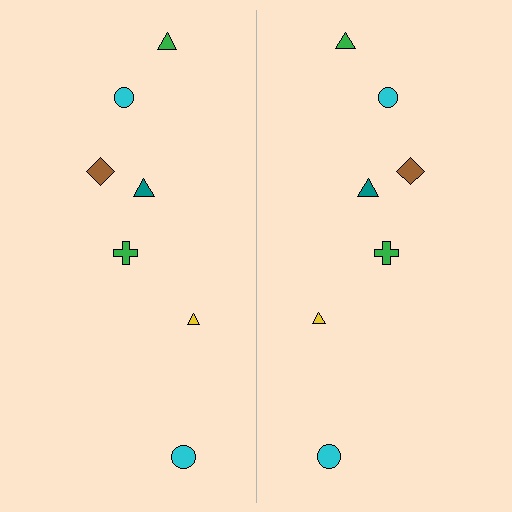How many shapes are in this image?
There are 14 shapes in this image.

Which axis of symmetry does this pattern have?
The pattern has a vertical axis of symmetry running through the center of the image.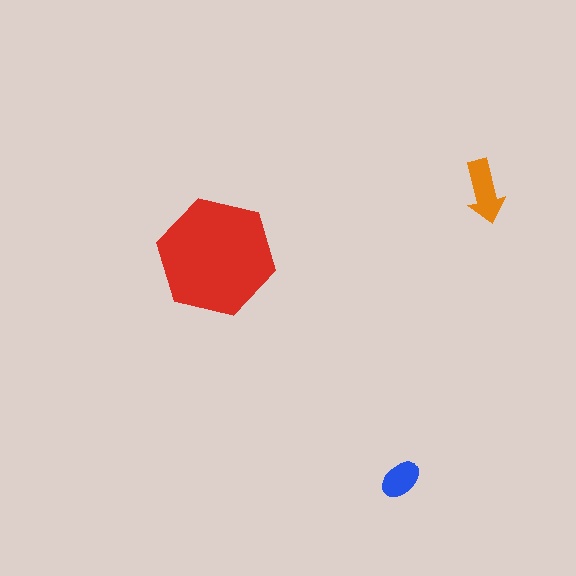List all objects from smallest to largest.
The blue ellipse, the orange arrow, the red hexagon.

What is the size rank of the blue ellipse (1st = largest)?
3rd.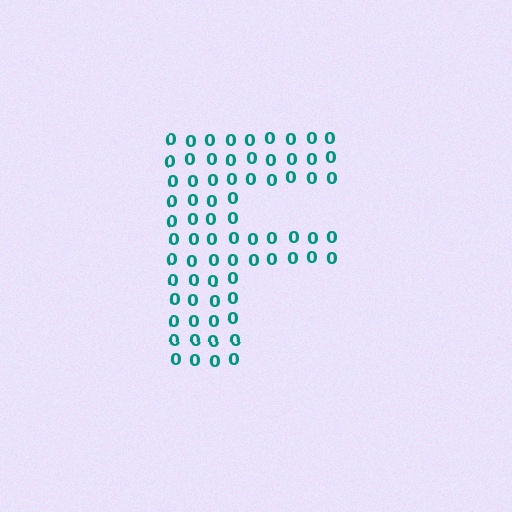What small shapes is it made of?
It is made of small digit 0's.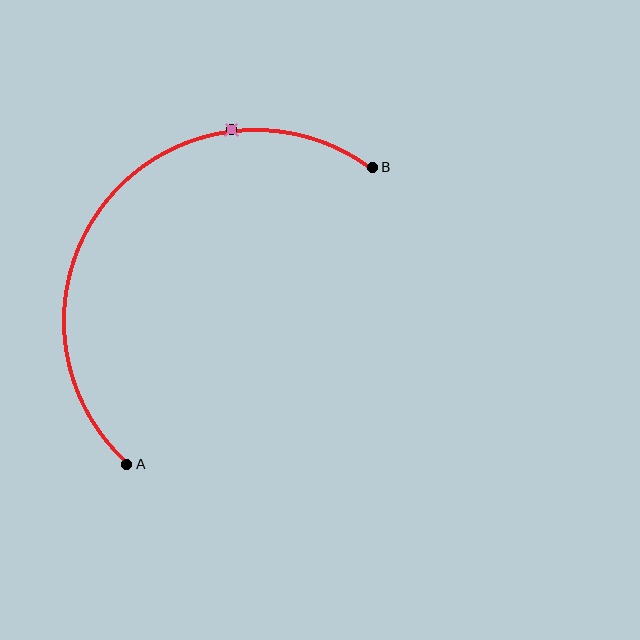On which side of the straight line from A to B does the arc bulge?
The arc bulges above and to the left of the straight line connecting A and B.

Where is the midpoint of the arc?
The arc midpoint is the point on the curve farthest from the straight line joining A and B. It sits above and to the left of that line.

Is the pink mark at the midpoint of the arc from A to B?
No. The pink mark lies on the arc but is closer to endpoint B. The arc midpoint would be at the point on the curve equidistant along the arc from both A and B.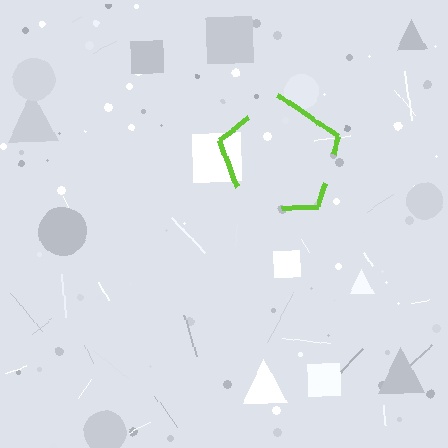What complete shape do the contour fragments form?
The contour fragments form a pentagon.